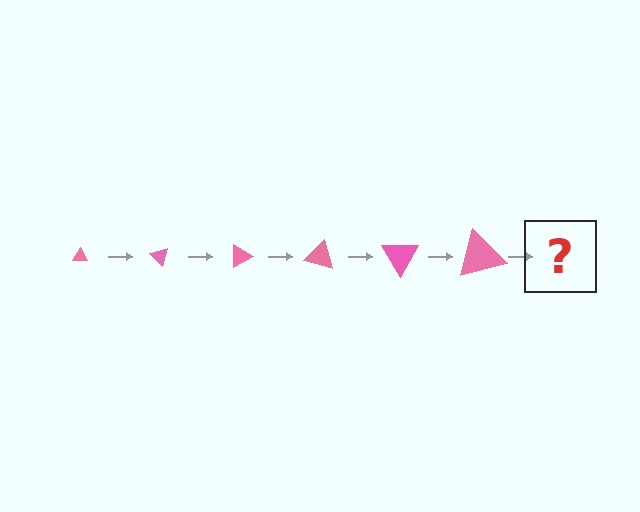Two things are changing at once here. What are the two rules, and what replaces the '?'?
The two rules are that the triangle grows larger each step and it rotates 45 degrees each step. The '?' should be a triangle, larger than the previous one and rotated 270 degrees from the start.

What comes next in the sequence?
The next element should be a triangle, larger than the previous one and rotated 270 degrees from the start.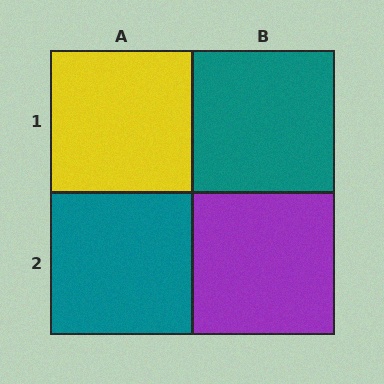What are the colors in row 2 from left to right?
Teal, purple.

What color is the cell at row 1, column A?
Yellow.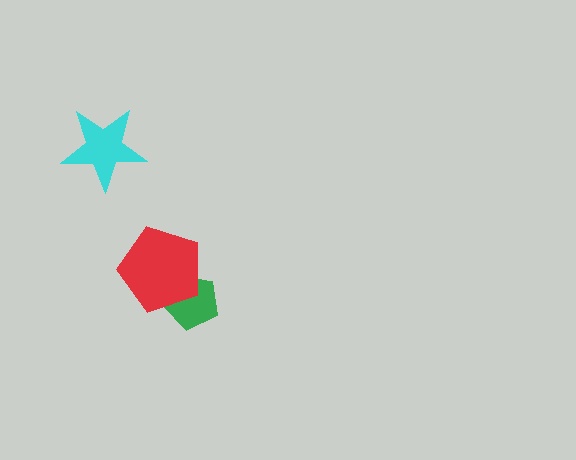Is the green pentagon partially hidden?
Yes, it is partially covered by another shape.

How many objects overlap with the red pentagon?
1 object overlaps with the red pentagon.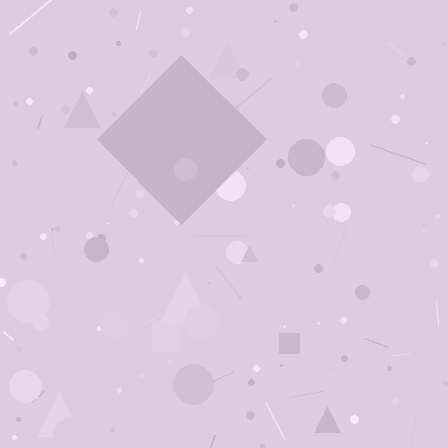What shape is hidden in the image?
A diamond is hidden in the image.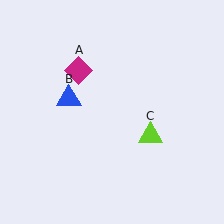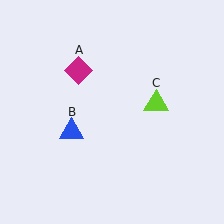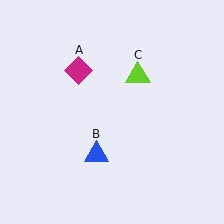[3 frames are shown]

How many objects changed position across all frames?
2 objects changed position: blue triangle (object B), lime triangle (object C).